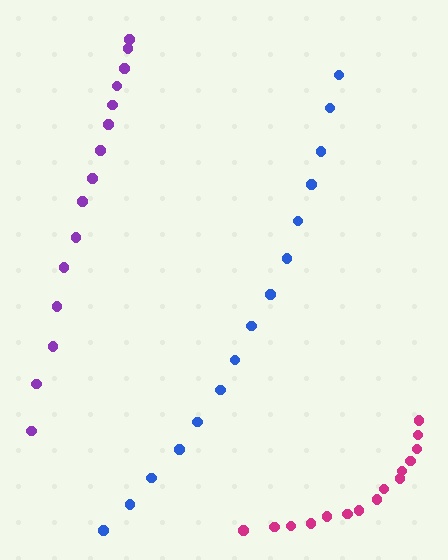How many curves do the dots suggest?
There are 3 distinct paths.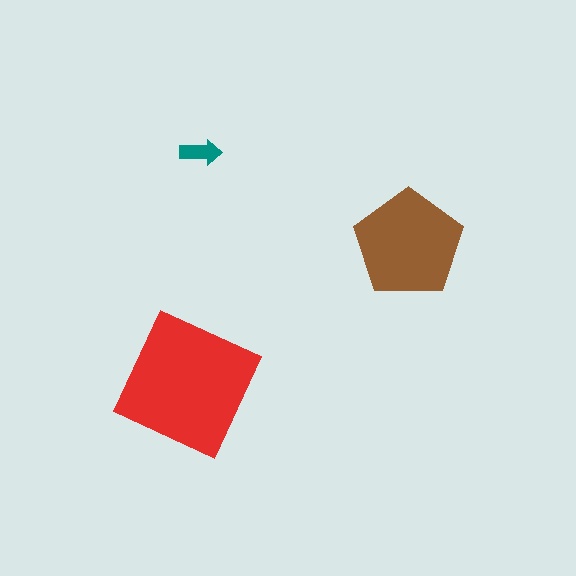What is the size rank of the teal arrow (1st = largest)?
3rd.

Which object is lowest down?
The red square is bottommost.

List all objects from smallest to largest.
The teal arrow, the brown pentagon, the red square.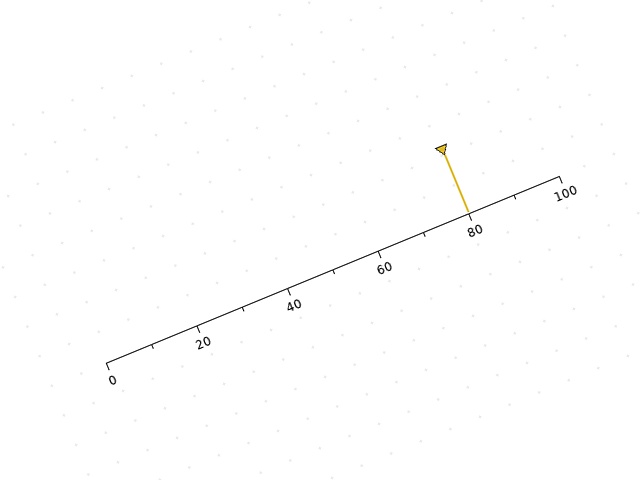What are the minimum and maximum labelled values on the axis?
The axis runs from 0 to 100.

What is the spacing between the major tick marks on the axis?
The major ticks are spaced 20 apart.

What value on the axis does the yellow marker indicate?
The marker indicates approximately 80.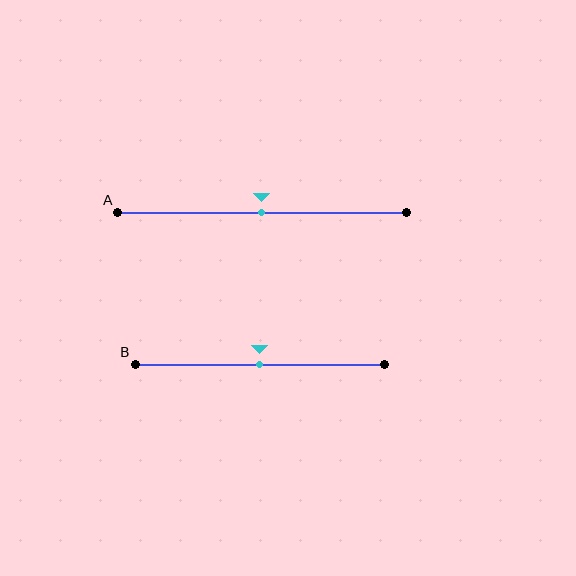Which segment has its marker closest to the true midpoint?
Segment A has its marker closest to the true midpoint.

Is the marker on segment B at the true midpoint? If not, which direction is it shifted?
Yes, the marker on segment B is at the true midpoint.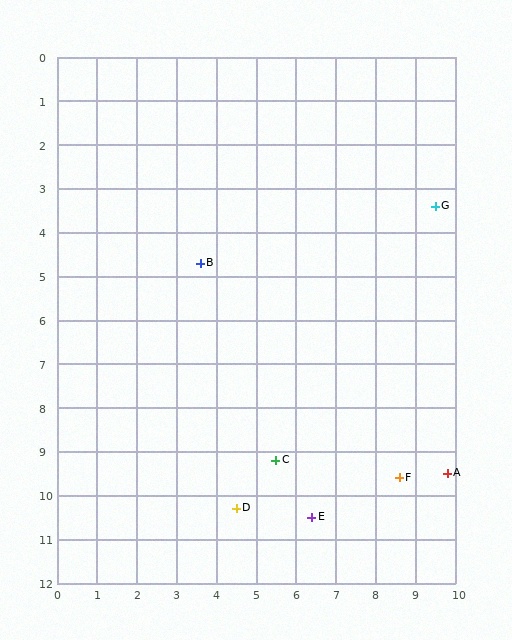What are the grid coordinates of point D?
Point D is at approximately (4.5, 10.3).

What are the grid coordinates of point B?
Point B is at approximately (3.6, 4.7).